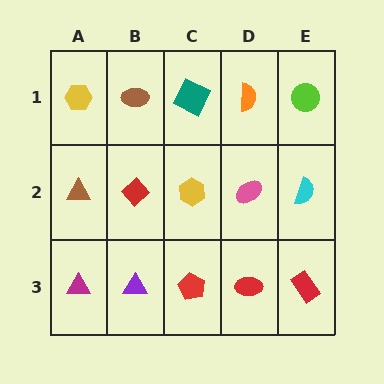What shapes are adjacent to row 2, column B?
A brown ellipse (row 1, column B), a purple triangle (row 3, column B), a brown triangle (row 2, column A), a yellow hexagon (row 2, column C).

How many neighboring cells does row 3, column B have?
3.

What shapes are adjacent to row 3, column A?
A brown triangle (row 2, column A), a purple triangle (row 3, column B).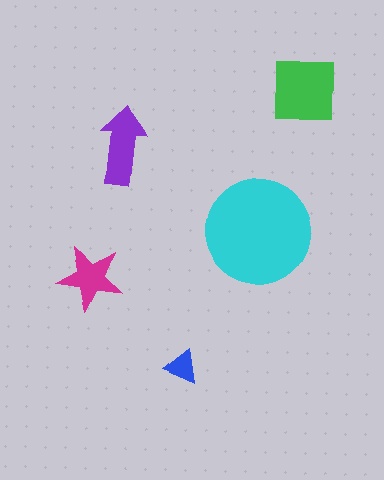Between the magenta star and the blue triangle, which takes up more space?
The magenta star.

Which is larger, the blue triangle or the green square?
The green square.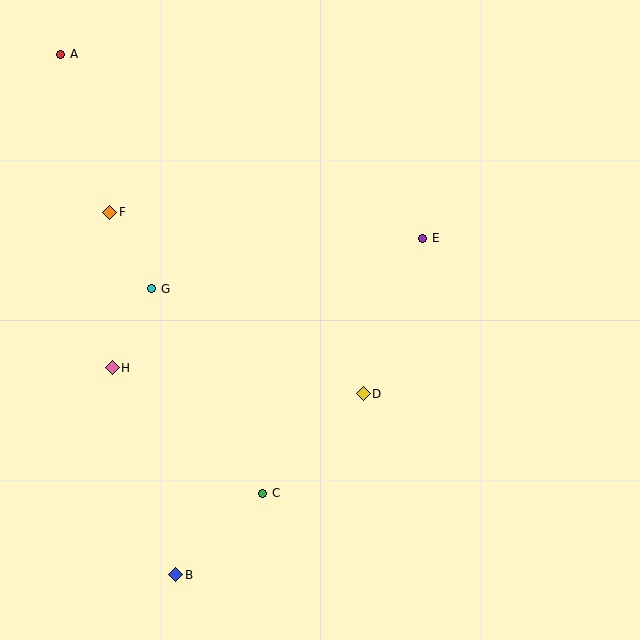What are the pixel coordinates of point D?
Point D is at (363, 394).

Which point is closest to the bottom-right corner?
Point D is closest to the bottom-right corner.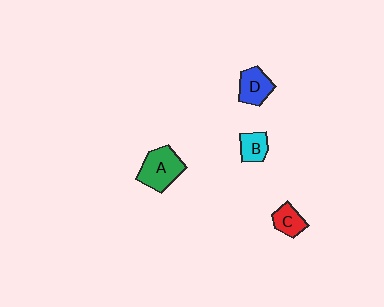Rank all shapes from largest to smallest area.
From largest to smallest: A (green), D (blue), C (red), B (cyan).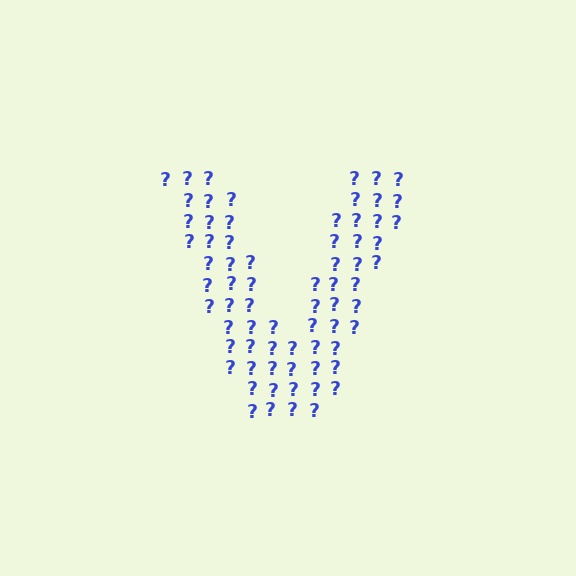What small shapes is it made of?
It is made of small question marks.